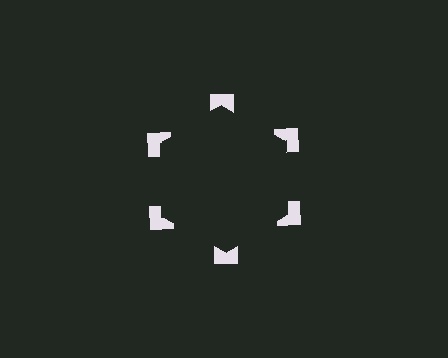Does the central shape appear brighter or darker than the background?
It typically appears slightly darker than the background, even though no actual brightness change is drawn.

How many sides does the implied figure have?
6 sides.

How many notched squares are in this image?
There are 6 — one at each vertex of the illusory hexagon.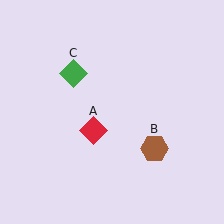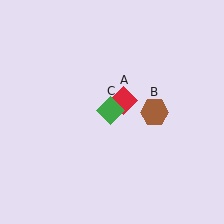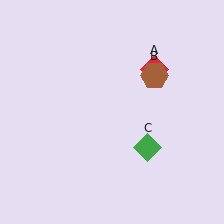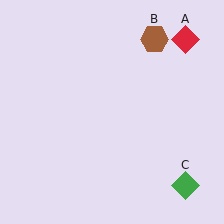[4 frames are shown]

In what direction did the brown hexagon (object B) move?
The brown hexagon (object B) moved up.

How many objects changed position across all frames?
3 objects changed position: red diamond (object A), brown hexagon (object B), green diamond (object C).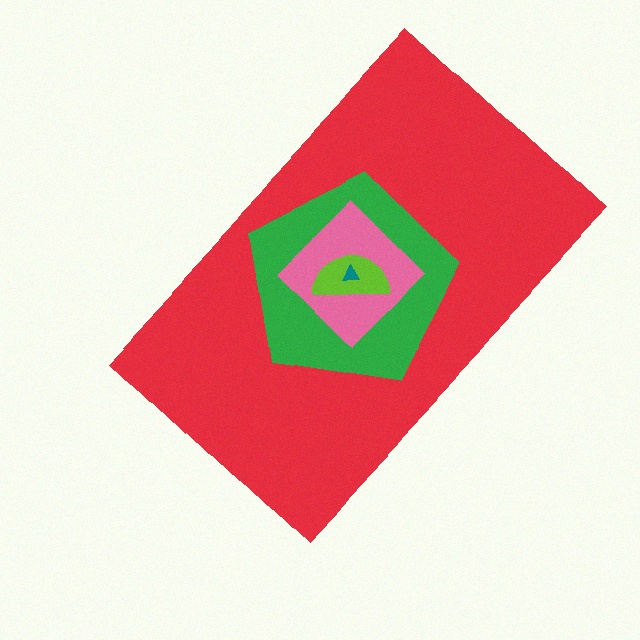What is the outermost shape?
The red rectangle.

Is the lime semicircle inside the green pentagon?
Yes.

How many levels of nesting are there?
5.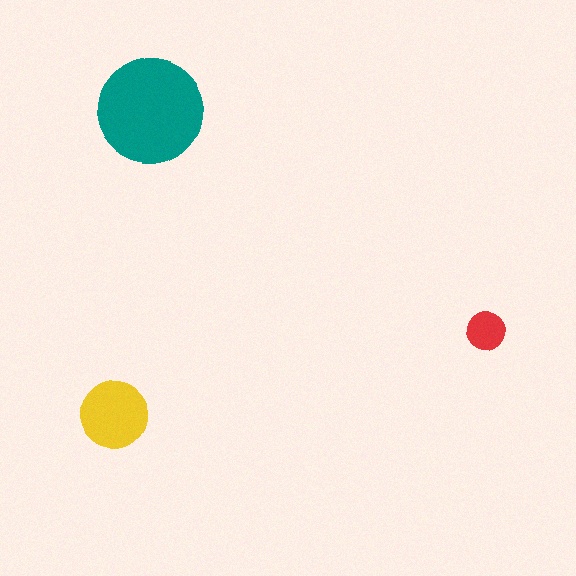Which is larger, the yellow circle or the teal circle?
The teal one.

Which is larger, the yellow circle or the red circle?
The yellow one.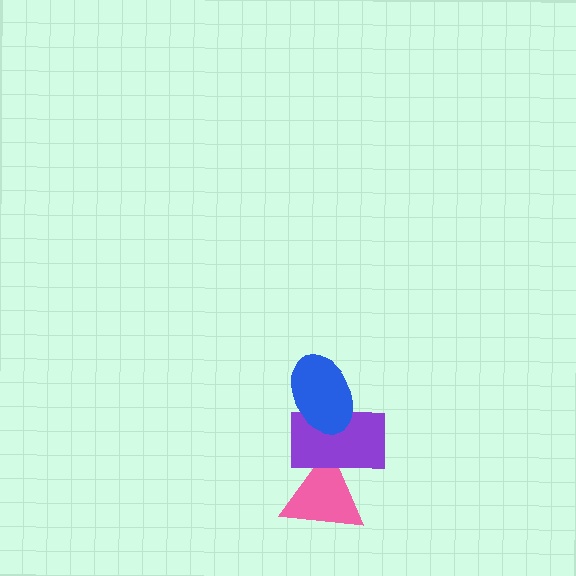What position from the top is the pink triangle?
The pink triangle is 3rd from the top.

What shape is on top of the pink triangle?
The purple rectangle is on top of the pink triangle.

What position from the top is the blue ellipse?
The blue ellipse is 1st from the top.